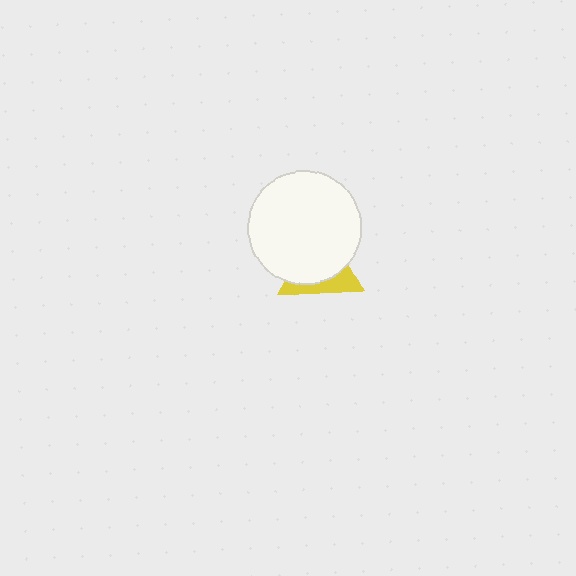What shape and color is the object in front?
The object in front is a white circle.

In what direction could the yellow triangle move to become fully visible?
The yellow triangle could move down. That would shift it out from behind the white circle entirely.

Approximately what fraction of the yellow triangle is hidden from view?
Roughly 66% of the yellow triangle is hidden behind the white circle.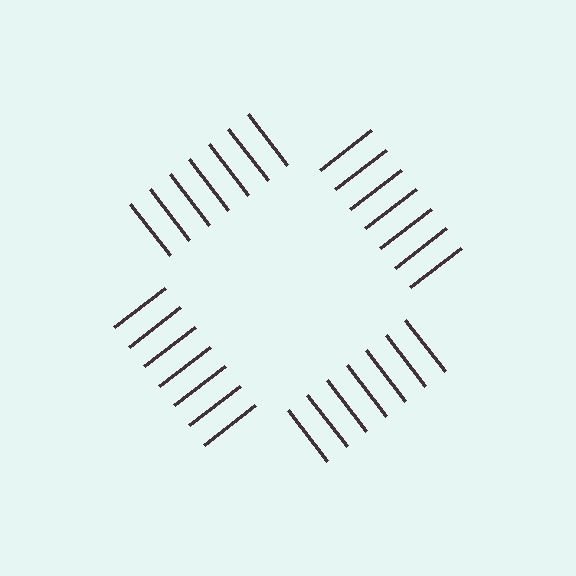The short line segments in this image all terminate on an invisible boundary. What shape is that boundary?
An illusory square — the line segments terminate on its edges but no continuous stroke is drawn.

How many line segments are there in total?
28 — 7 along each of the 4 edges.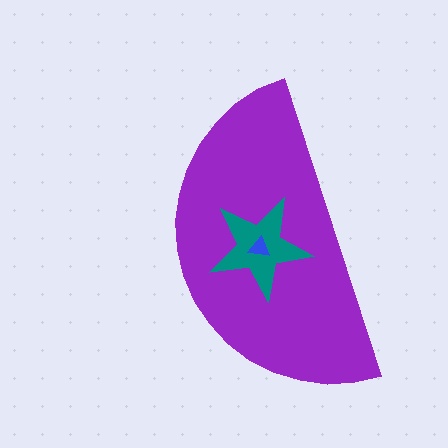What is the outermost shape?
The purple semicircle.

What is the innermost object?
The blue triangle.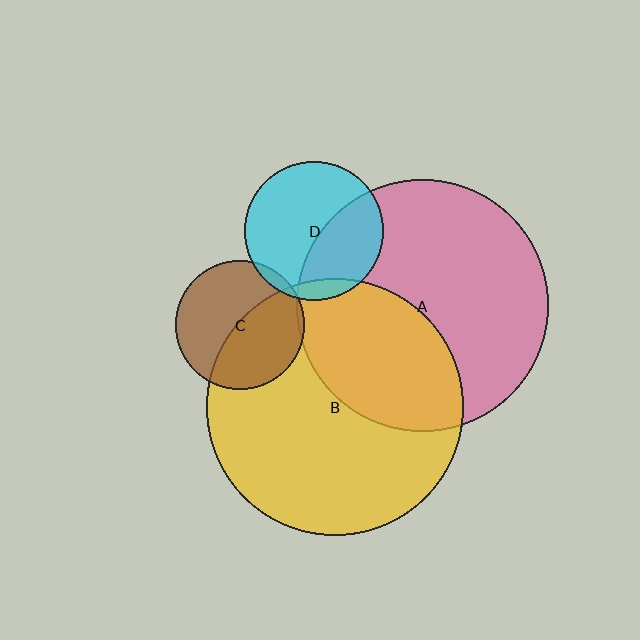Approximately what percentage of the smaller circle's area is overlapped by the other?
Approximately 40%.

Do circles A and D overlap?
Yes.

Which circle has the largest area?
Circle B (yellow).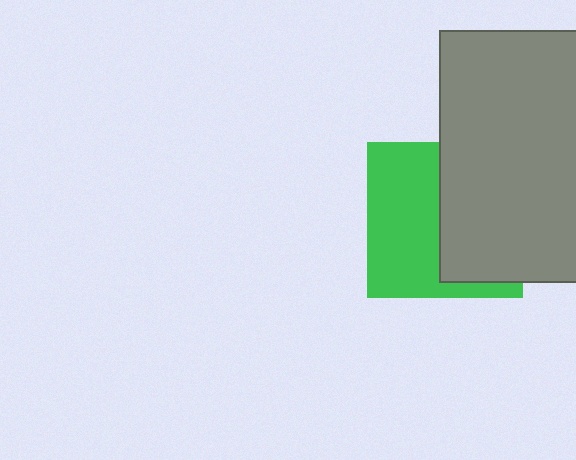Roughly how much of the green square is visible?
About half of it is visible (roughly 51%).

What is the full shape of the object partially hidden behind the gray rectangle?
The partially hidden object is a green square.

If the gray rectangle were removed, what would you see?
You would see the complete green square.